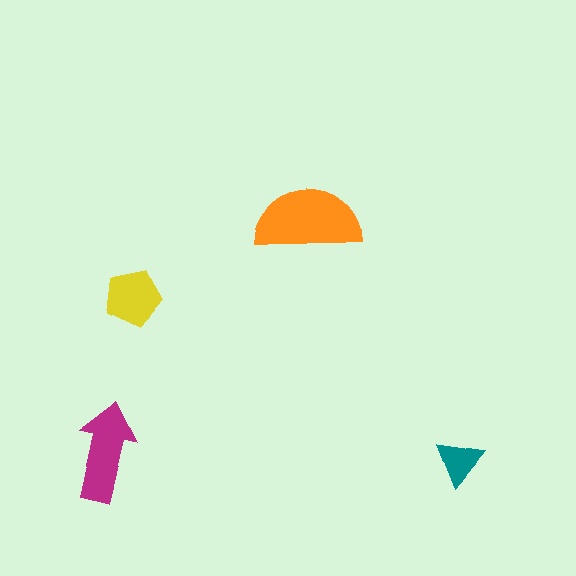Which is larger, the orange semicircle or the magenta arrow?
The orange semicircle.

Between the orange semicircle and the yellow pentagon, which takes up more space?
The orange semicircle.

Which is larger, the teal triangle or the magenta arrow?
The magenta arrow.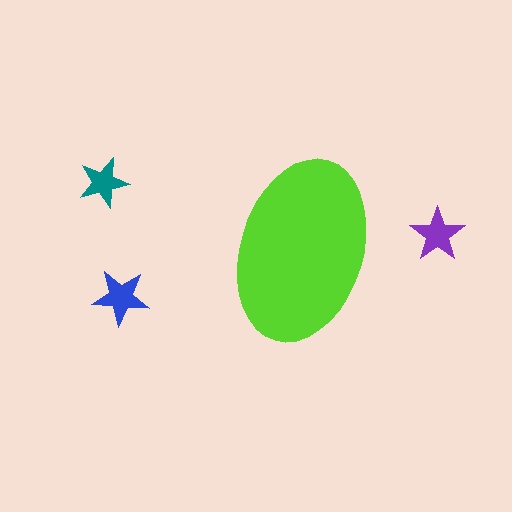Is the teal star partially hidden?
No, the teal star is fully visible.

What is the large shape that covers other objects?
A lime ellipse.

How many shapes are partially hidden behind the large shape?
0 shapes are partially hidden.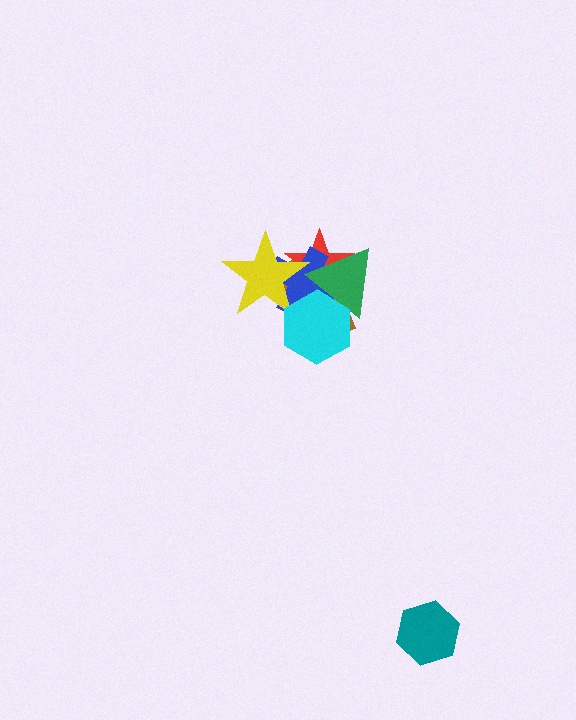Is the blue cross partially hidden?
Yes, it is partially covered by another shape.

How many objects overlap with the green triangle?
4 objects overlap with the green triangle.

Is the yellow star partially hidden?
Yes, it is partially covered by another shape.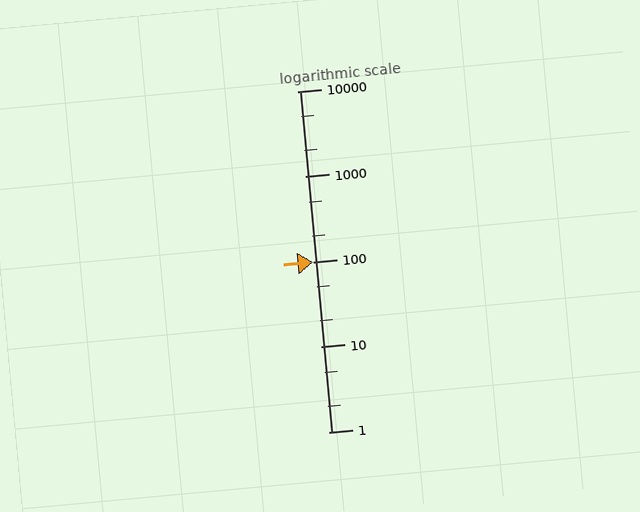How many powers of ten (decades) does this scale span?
The scale spans 4 decades, from 1 to 10000.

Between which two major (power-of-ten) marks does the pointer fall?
The pointer is between 100 and 1000.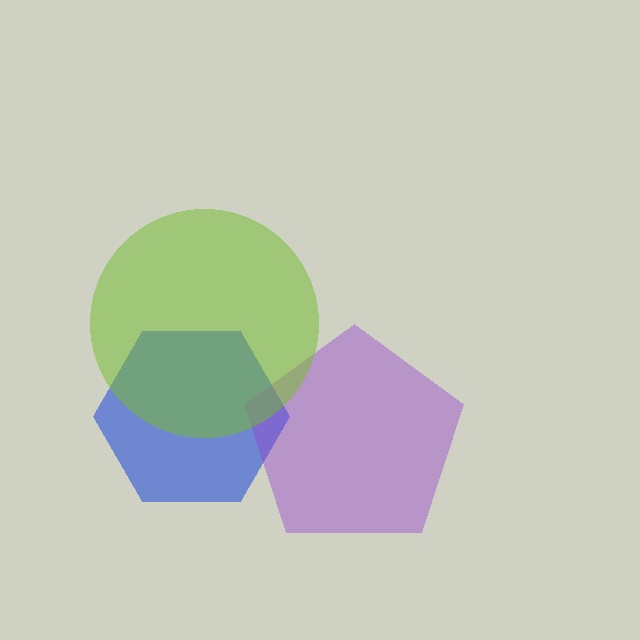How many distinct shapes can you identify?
There are 3 distinct shapes: a blue hexagon, a purple pentagon, a lime circle.